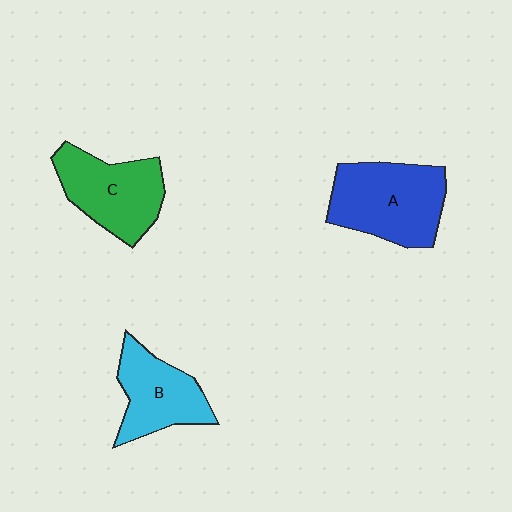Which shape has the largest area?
Shape A (blue).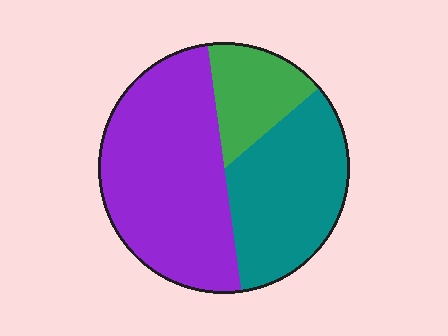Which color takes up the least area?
Green, at roughly 15%.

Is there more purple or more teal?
Purple.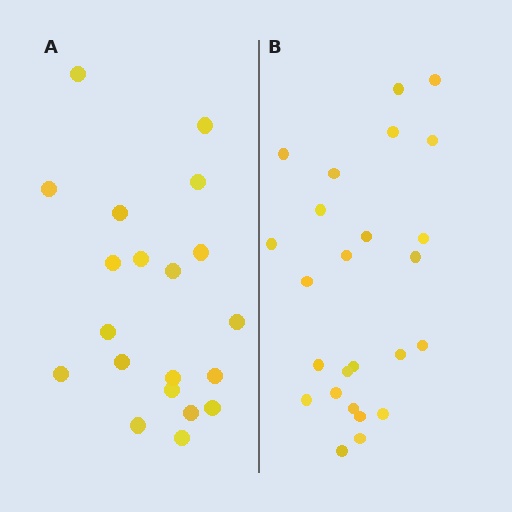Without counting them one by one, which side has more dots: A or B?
Region B (the right region) has more dots.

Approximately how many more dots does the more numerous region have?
Region B has about 5 more dots than region A.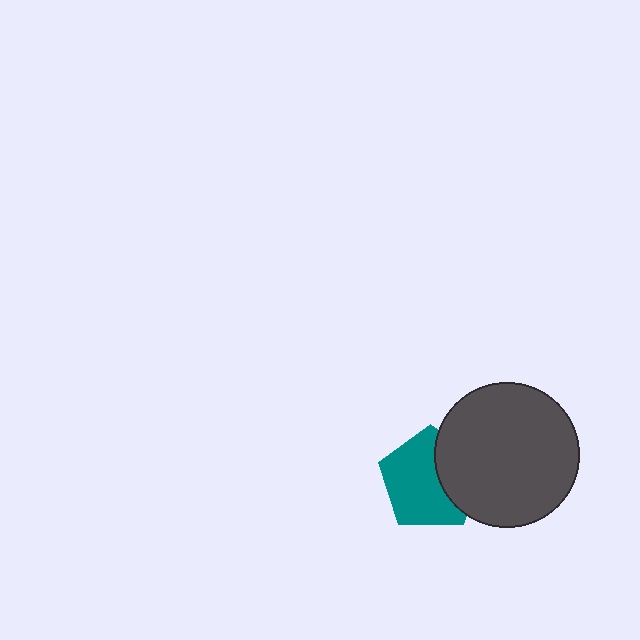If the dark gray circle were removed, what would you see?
You would see the complete teal pentagon.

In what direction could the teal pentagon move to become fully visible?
The teal pentagon could move left. That would shift it out from behind the dark gray circle entirely.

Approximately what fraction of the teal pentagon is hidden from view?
Roughly 33% of the teal pentagon is hidden behind the dark gray circle.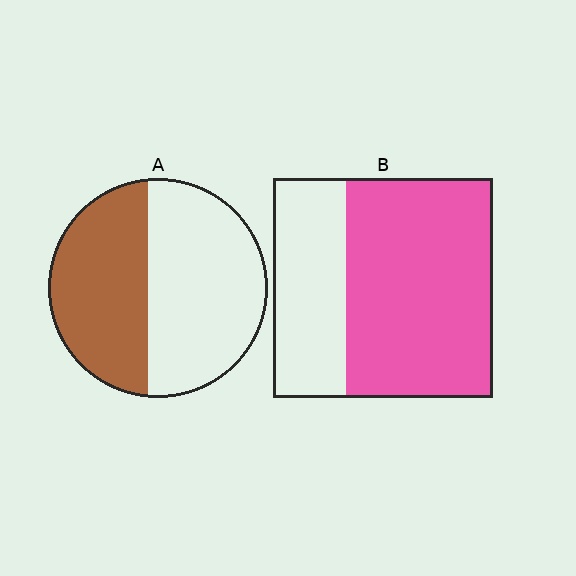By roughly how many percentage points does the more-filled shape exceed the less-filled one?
By roughly 25 percentage points (B over A).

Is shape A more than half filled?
No.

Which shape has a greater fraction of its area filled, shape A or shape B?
Shape B.